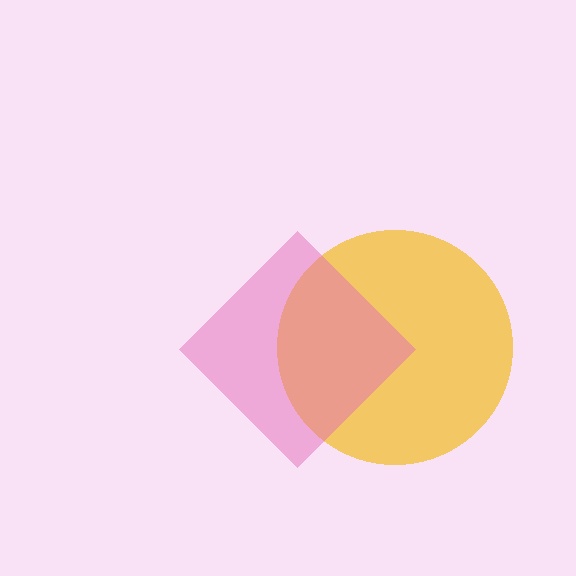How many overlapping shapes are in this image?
There are 2 overlapping shapes in the image.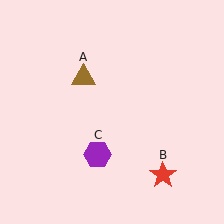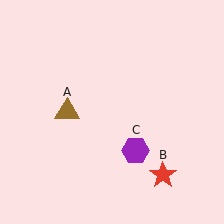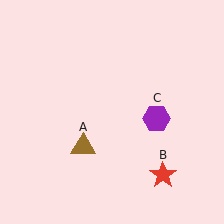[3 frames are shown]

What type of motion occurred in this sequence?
The brown triangle (object A), purple hexagon (object C) rotated counterclockwise around the center of the scene.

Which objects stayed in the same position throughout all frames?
Red star (object B) remained stationary.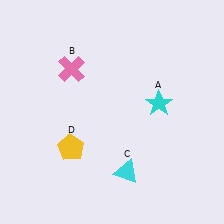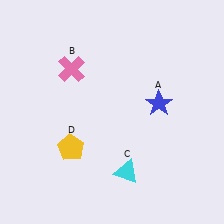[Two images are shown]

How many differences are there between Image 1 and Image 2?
There is 1 difference between the two images.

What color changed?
The star (A) changed from cyan in Image 1 to blue in Image 2.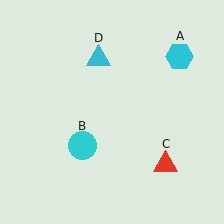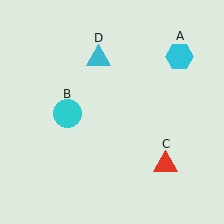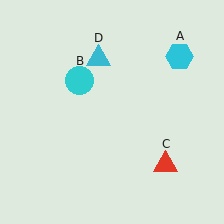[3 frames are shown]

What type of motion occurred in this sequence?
The cyan circle (object B) rotated clockwise around the center of the scene.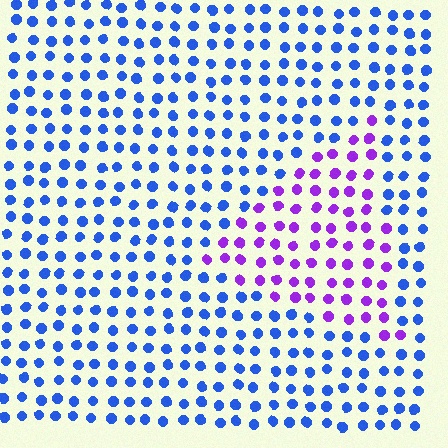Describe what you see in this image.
The image is filled with small blue elements in a uniform arrangement. A triangle-shaped region is visible where the elements are tinted to a slightly different hue, forming a subtle color boundary.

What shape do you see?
I see a triangle.